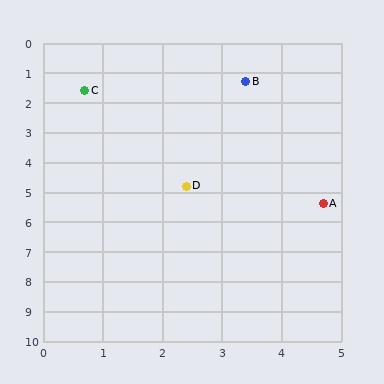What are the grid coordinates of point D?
Point D is at approximately (2.4, 4.8).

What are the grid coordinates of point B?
Point B is at approximately (3.4, 1.3).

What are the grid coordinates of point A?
Point A is at approximately (4.7, 5.4).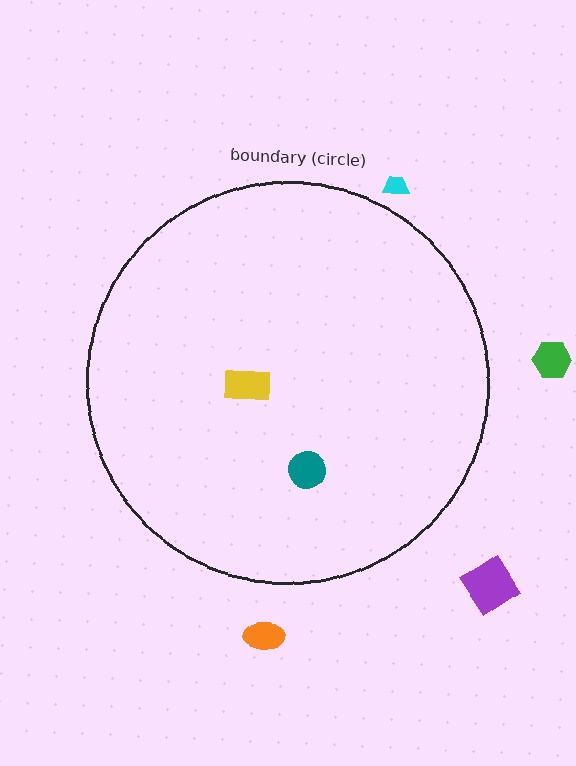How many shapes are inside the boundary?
2 inside, 4 outside.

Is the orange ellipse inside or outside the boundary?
Outside.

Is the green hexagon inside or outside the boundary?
Outside.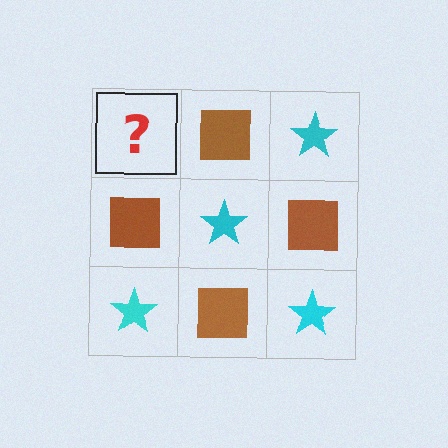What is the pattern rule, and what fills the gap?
The rule is that it alternates cyan star and brown square in a checkerboard pattern. The gap should be filled with a cyan star.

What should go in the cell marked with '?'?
The missing cell should contain a cyan star.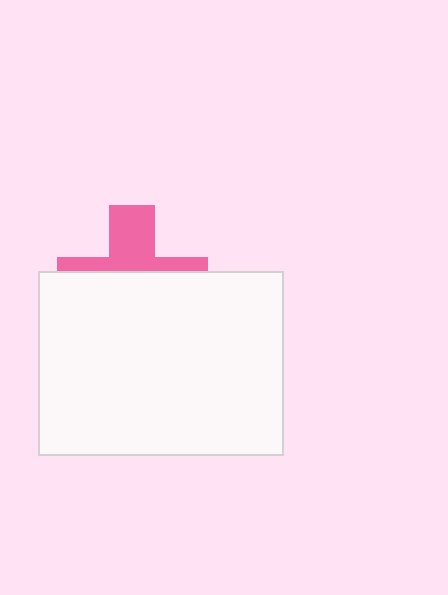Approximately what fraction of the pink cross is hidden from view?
Roughly 62% of the pink cross is hidden behind the white rectangle.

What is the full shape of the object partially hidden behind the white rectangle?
The partially hidden object is a pink cross.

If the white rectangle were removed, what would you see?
You would see the complete pink cross.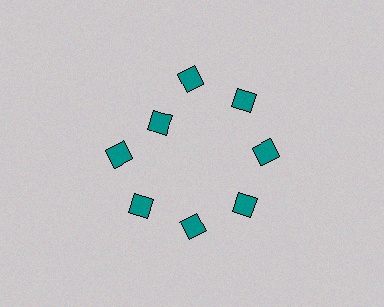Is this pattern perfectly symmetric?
No. The 8 teal diamonds are arranged in a ring, but one element near the 10 o'clock position is pulled inward toward the center, breaking the 8-fold rotational symmetry.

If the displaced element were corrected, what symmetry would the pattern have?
It would have 8-fold rotational symmetry — the pattern would map onto itself every 45 degrees.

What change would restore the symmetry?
The symmetry would be restored by moving it outward, back onto the ring so that all 8 diamonds sit at equal angles and equal distance from the center.